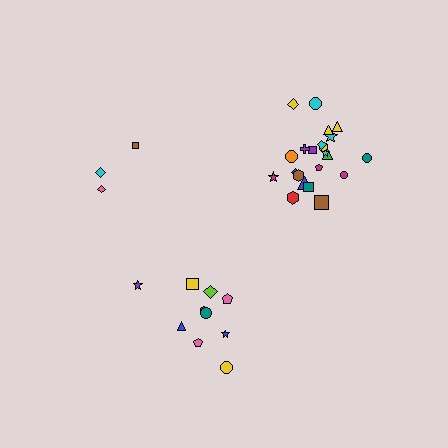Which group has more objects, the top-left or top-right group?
The top-right group.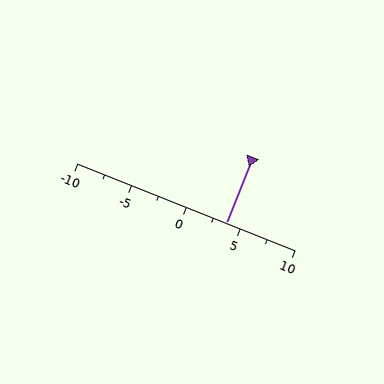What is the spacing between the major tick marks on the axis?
The major ticks are spaced 5 apart.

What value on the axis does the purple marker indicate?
The marker indicates approximately 3.8.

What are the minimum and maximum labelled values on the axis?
The axis runs from -10 to 10.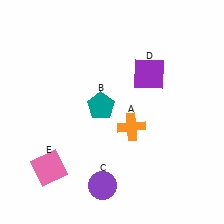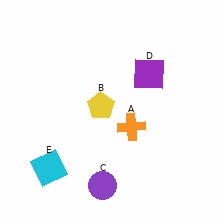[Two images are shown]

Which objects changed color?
B changed from teal to yellow. E changed from pink to cyan.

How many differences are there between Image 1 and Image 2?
There are 2 differences between the two images.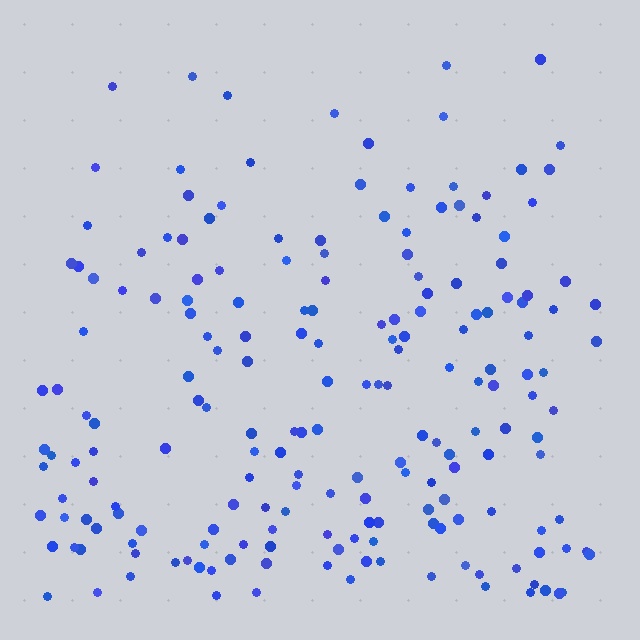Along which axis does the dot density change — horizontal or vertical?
Vertical.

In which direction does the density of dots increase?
From top to bottom, with the bottom side densest.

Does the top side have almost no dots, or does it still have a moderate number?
Still a moderate number, just noticeably fewer than the bottom.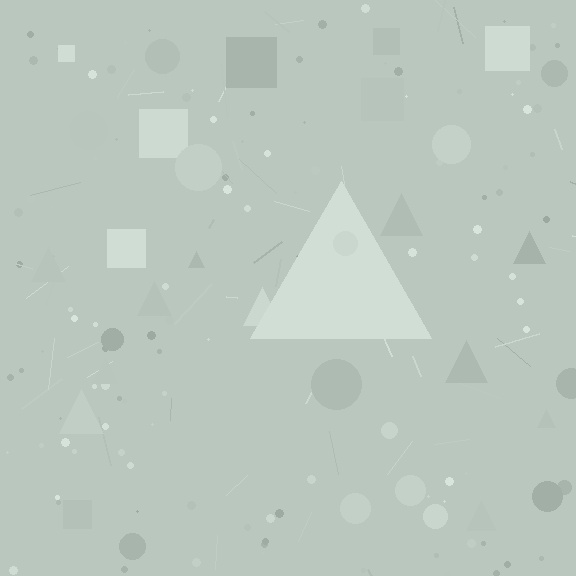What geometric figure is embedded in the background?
A triangle is embedded in the background.